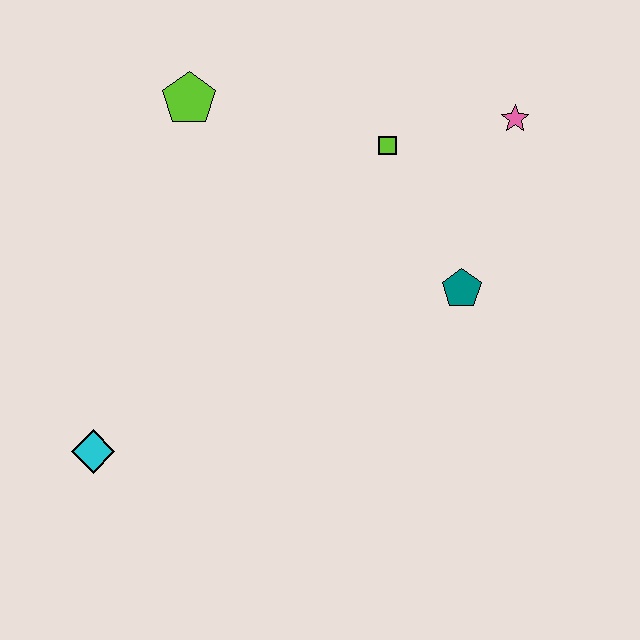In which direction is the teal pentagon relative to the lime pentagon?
The teal pentagon is to the right of the lime pentagon.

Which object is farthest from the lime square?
The cyan diamond is farthest from the lime square.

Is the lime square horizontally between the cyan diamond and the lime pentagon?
No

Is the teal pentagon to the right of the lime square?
Yes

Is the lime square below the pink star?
Yes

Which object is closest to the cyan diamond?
The lime pentagon is closest to the cyan diamond.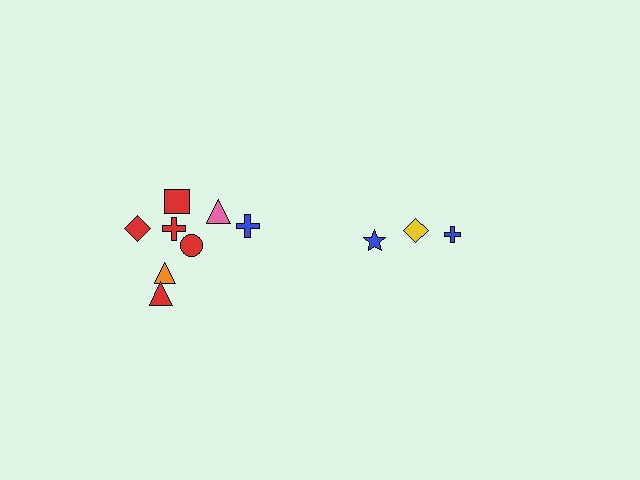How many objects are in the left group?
There are 8 objects.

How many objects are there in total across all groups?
There are 11 objects.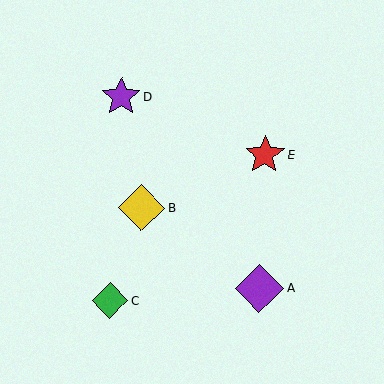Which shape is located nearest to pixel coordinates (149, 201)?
The yellow diamond (labeled B) at (141, 208) is nearest to that location.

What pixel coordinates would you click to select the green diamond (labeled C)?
Click at (110, 301) to select the green diamond C.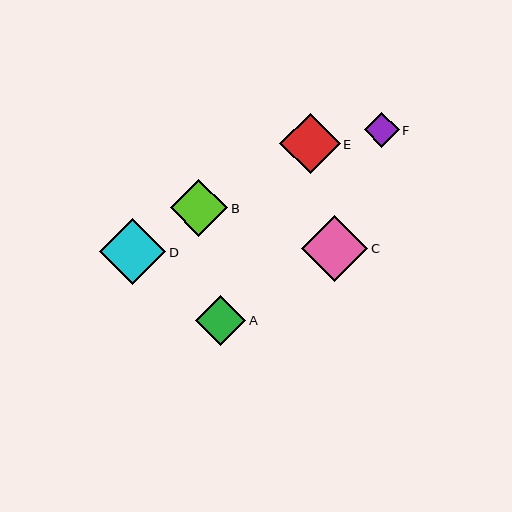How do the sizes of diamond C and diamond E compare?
Diamond C and diamond E are approximately the same size.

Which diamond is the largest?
Diamond D is the largest with a size of approximately 66 pixels.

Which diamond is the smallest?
Diamond F is the smallest with a size of approximately 35 pixels.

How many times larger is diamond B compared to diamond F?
Diamond B is approximately 1.6 times the size of diamond F.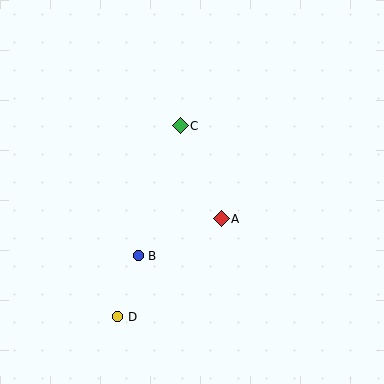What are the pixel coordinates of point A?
Point A is at (221, 219).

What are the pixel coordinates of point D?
Point D is at (118, 317).